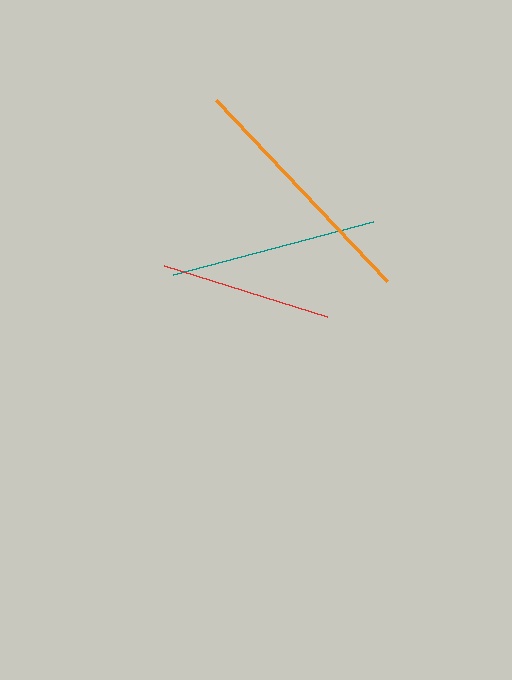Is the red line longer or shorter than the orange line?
The orange line is longer than the red line.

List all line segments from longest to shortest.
From longest to shortest: orange, teal, red.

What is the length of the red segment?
The red segment is approximately 170 pixels long.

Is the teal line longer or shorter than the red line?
The teal line is longer than the red line.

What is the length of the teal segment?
The teal segment is approximately 207 pixels long.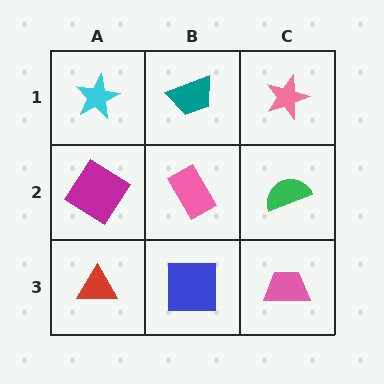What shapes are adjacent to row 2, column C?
A pink star (row 1, column C), a pink trapezoid (row 3, column C), a pink rectangle (row 2, column B).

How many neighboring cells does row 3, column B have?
3.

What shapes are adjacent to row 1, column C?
A green semicircle (row 2, column C), a teal trapezoid (row 1, column B).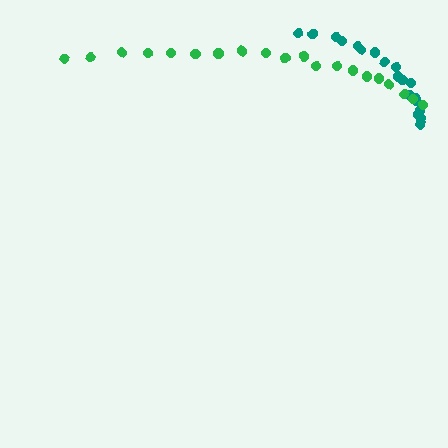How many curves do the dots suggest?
There are 2 distinct paths.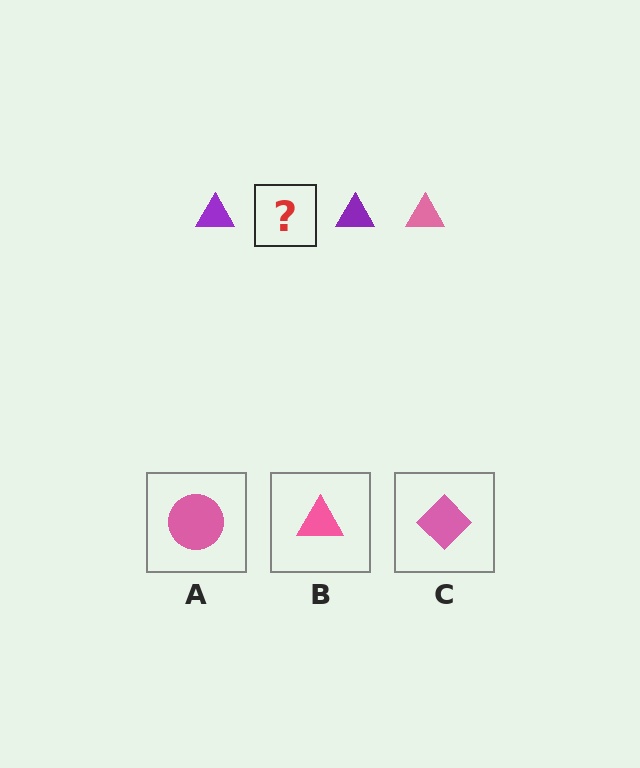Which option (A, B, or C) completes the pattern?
B.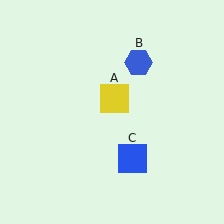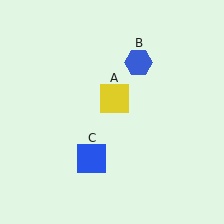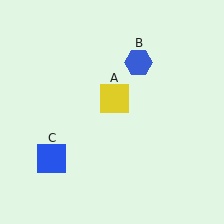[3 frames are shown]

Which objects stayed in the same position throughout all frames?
Yellow square (object A) and blue hexagon (object B) remained stationary.